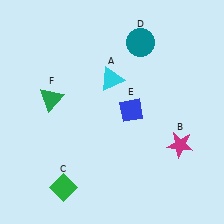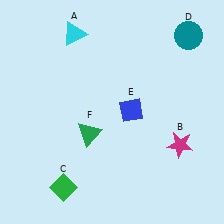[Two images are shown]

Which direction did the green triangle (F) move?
The green triangle (F) moved right.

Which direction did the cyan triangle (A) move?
The cyan triangle (A) moved up.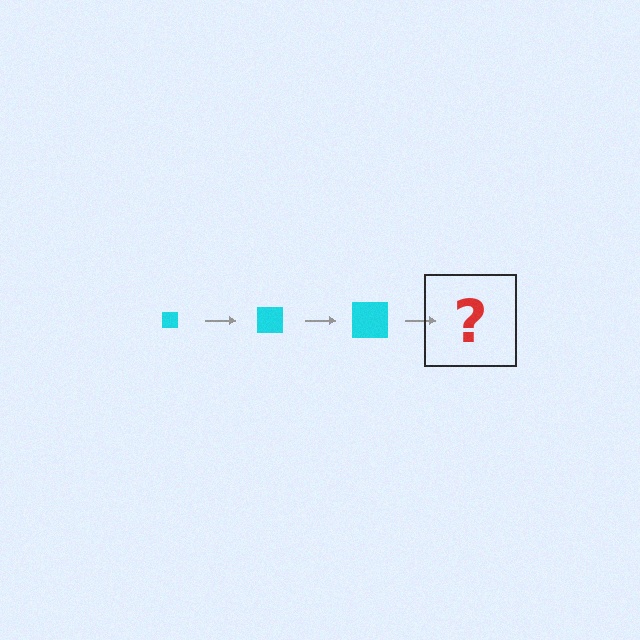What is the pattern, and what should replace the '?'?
The pattern is that the square gets progressively larger each step. The '?' should be a cyan square, larger than the previous one.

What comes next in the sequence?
The next element should be a cyan square, larger than the previous one.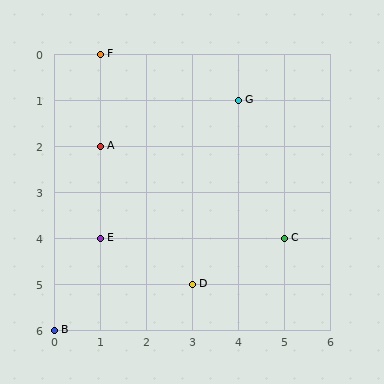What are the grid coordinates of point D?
Point D is at grid coordinates (3, 5).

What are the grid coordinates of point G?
Point G is at grid coordinates (4, 1).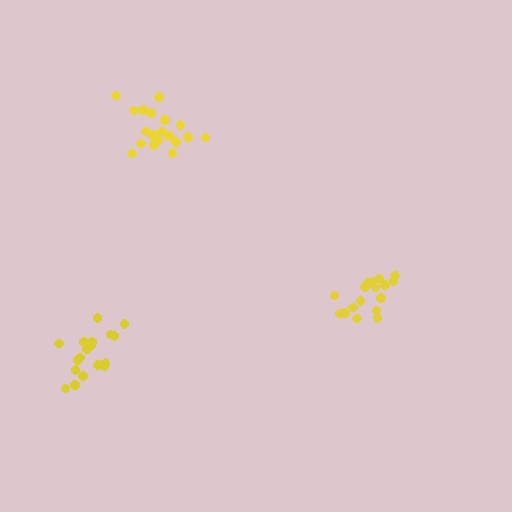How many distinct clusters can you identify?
There are 3 distinct clusters.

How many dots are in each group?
Group 1: 20 dots, Group 2: 17 dots, Group 3: 18 dots (55 total).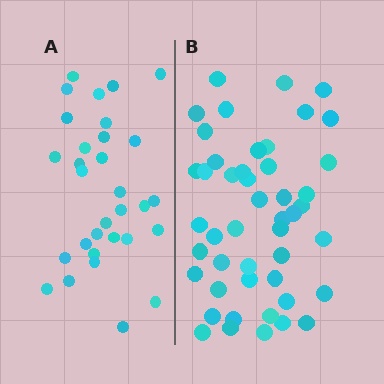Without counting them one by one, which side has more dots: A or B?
Region B (the right region) has more dots.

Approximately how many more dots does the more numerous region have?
Region B has approximately 15 more dots than region A.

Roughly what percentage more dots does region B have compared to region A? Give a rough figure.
About 50% more.